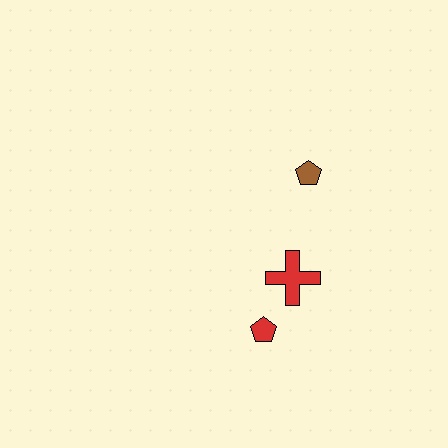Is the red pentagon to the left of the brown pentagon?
Yes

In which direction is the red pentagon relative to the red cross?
The red pentagon is below the red cross.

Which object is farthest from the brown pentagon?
The red pentagon is farthest from the brown pentagon.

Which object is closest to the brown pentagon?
The red cross is closest to the brown pentagon.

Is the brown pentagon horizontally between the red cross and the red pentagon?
No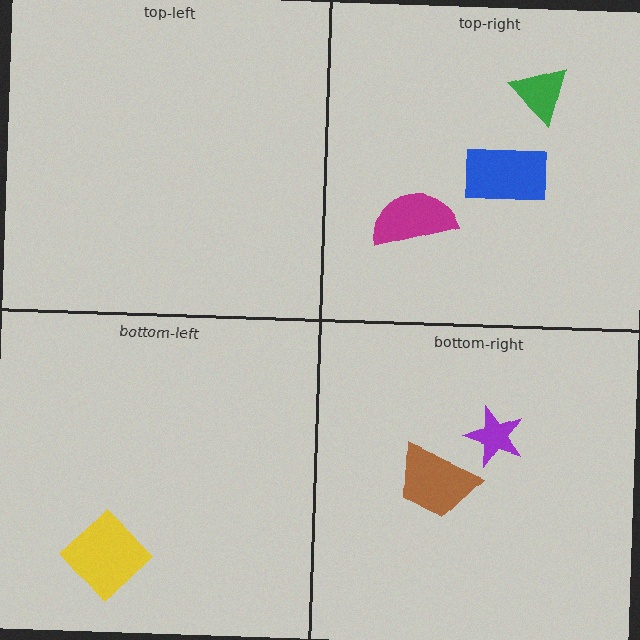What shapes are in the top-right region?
The blue rectangle, the magenta semicircle, the green triangle.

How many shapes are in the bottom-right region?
2.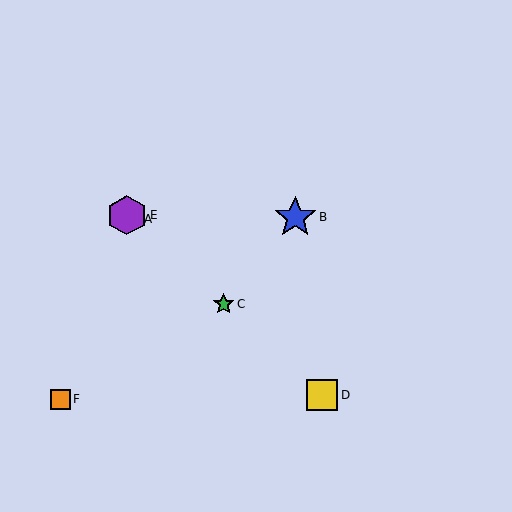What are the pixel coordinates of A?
Object A is at (131, 219).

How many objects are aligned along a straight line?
4 objects (A, C, D, E) are aligned along a straight line.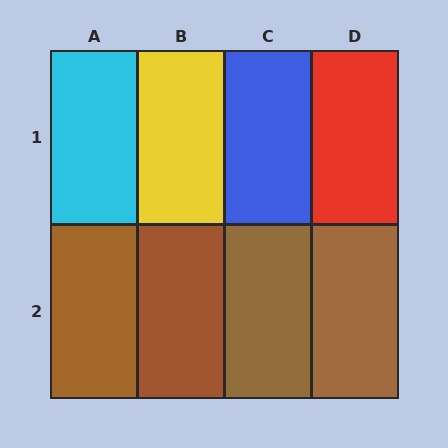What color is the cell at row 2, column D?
Brown.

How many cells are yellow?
1 cell is yellow.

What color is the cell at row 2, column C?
Brown.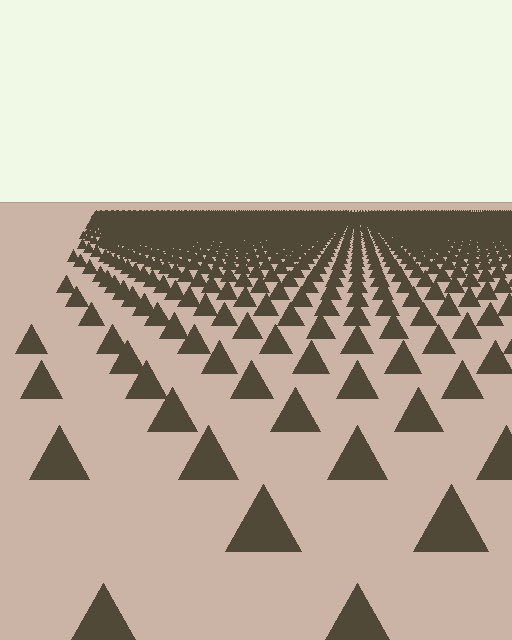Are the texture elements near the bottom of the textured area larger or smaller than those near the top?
Larger. Near the bottom, elements are closer to the viewer and appear at a bigger on-screen size.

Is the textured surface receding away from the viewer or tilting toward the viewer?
The surface is receding away from the viewer. Texture elements get smaller and denser toward the top.